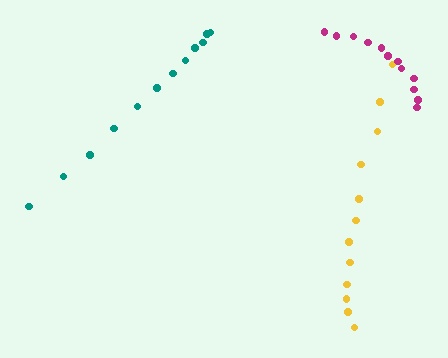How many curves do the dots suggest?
There are 3 distinct paths.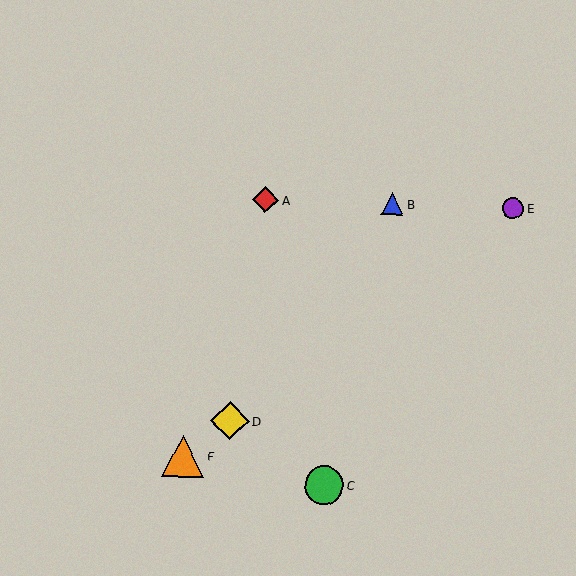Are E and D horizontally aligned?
No, E is at y≈208 and D is at y≈421.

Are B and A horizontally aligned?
Yes, both are at y≈204.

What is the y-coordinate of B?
Object B is at y≈204.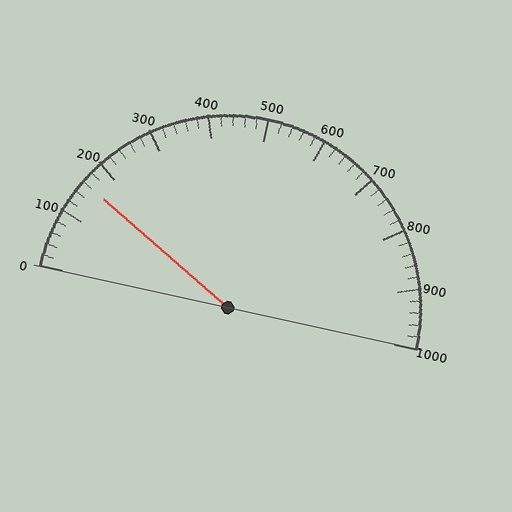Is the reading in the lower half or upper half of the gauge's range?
The reading is in the lower half of the range (0 to 1000).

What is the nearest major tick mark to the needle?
The nearest major tick mark is 200.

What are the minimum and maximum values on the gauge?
The gauge ranges from 0 to 1000.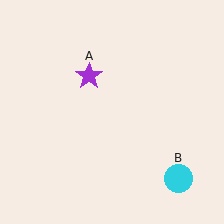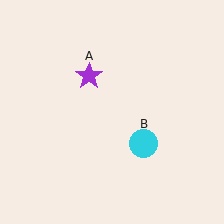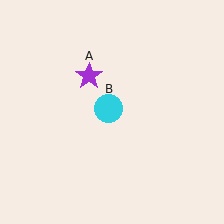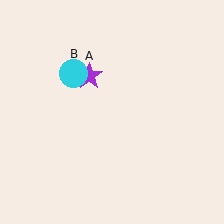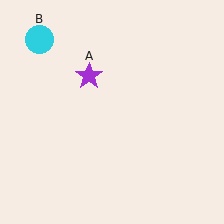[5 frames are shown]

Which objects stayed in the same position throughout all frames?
Purple star (object A) remained stationary.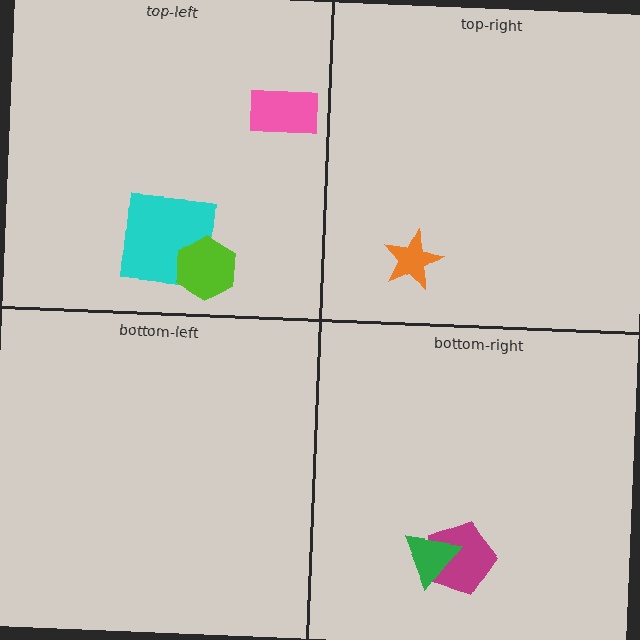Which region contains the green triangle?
The bottom-right region.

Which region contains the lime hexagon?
The top-left region.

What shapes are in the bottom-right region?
The magenta pentagon, the green triangle.